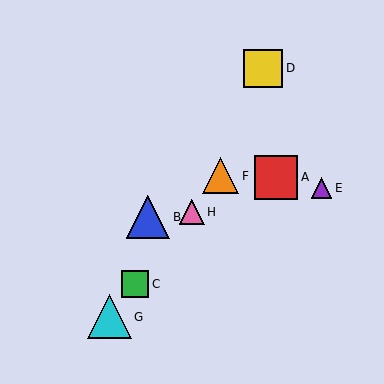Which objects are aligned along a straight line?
Objects C, F, G, H are aligned along a straight line.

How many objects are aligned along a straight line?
4 objects (C, F, G, H) are aligned along a straight line.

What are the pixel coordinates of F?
Object F is at (221, 176).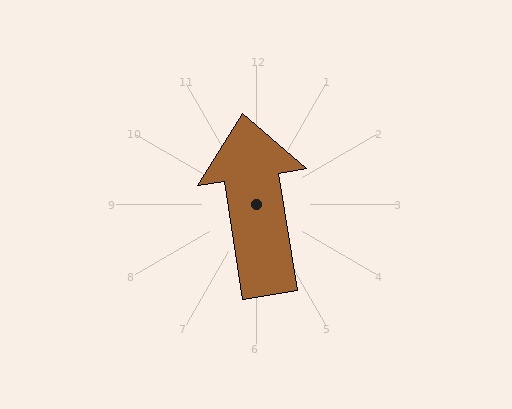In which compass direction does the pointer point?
North.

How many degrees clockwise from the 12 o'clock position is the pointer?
Approximately 351 degrees.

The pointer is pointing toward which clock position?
Roughly 12 o'clock.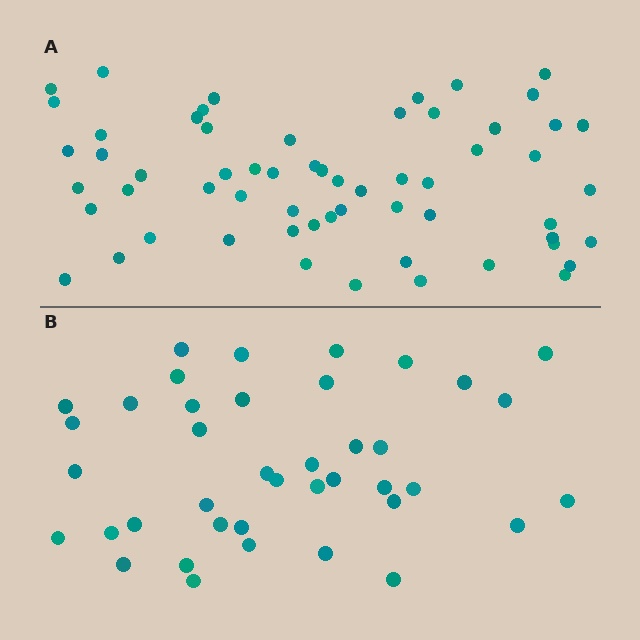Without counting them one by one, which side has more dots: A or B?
Region A (the top region) has more dots.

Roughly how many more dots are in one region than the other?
Region A has approximately 20 more dots than region B.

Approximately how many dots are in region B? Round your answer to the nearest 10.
About 40 dots.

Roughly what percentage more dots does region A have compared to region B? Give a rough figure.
About 50% more.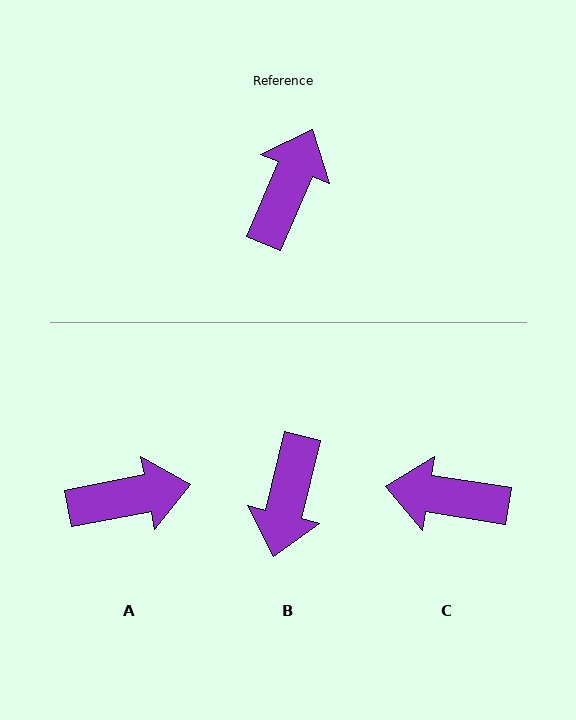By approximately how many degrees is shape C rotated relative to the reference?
Approximately 104 degrees counter-clockwise.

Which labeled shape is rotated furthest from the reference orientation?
B, about 170 degrees away.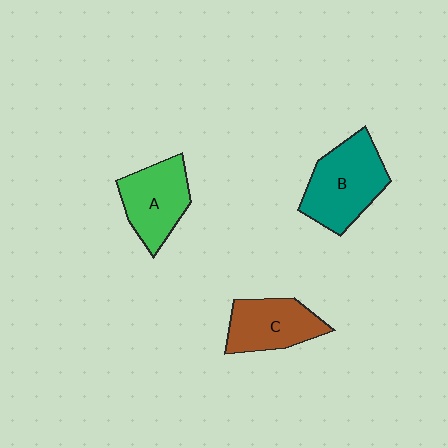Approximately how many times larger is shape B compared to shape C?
Approximately 1.3 times.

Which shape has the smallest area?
Shape C (brown).